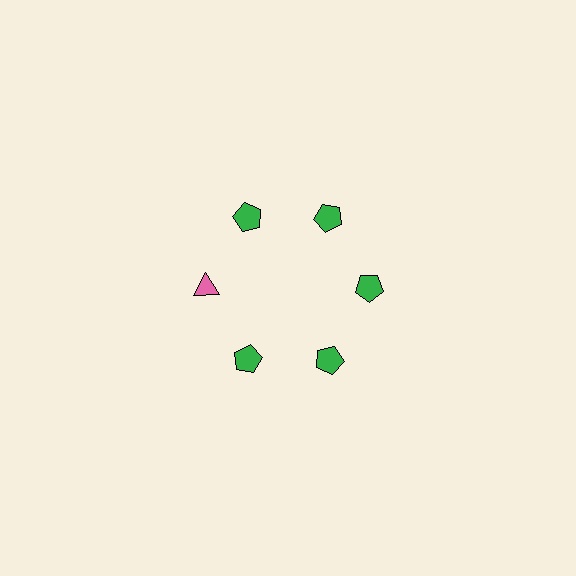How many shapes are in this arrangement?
There are 6 shapes arranged in a ring pattern.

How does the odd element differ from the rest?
It differs in both color (pink instead of green) and shape (triangle instead of pentagon).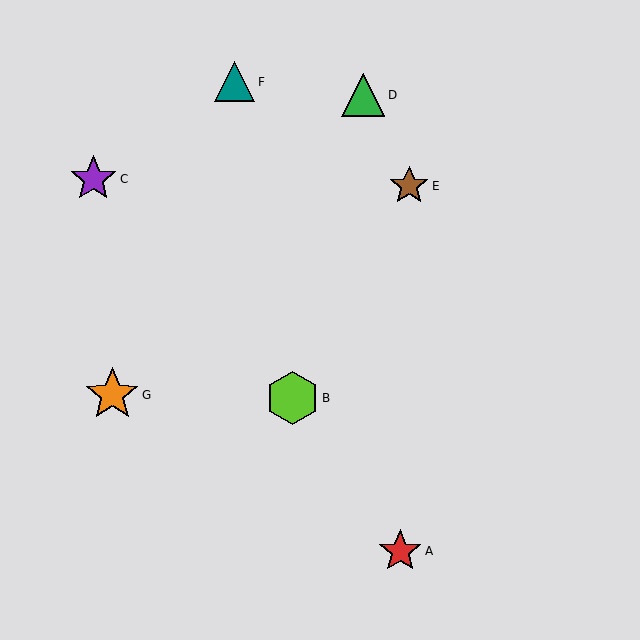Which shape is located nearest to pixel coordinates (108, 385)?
The orange star (labeled G) at (112, 395) is nearest to that location.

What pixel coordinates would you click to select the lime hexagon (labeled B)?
Click at (293, 398) to select the lime hexagon B.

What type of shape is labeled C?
Shape C is a purple star.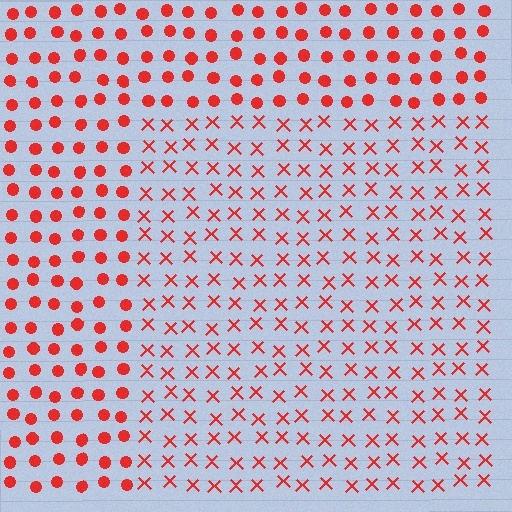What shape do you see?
I see a rectangle.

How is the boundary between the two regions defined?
The boundary is defined by a change in element shape: X marks inside vs. circles outside. All elements share the same color and spacing.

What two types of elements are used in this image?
The image uses X marks inside the rectangle region and circles outside it.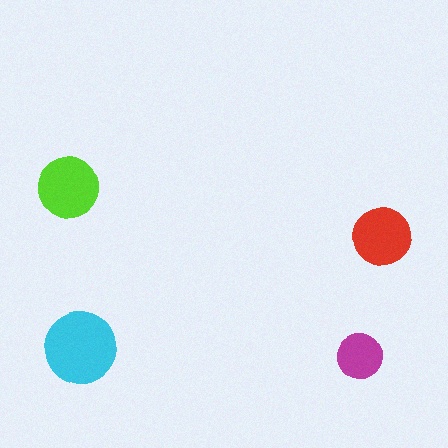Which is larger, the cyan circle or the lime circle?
The cyan one.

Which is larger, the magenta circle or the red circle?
The red one.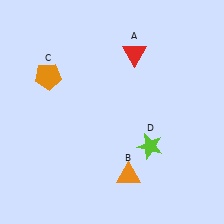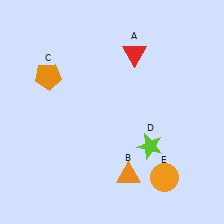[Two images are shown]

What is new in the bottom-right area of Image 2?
An orange circle (E) was added in the bottom-right area of Image 2.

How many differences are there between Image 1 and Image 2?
There is 1 difference between the two images.